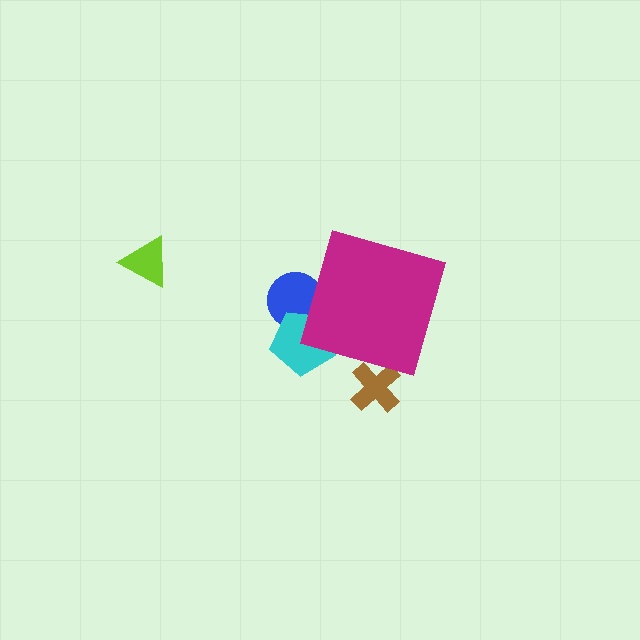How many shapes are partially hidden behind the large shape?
3 shapes are partially hidden.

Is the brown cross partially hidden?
Yes, the brown cross is partially hidden behind the magenta diamond.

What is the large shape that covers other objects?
A magenta diamond.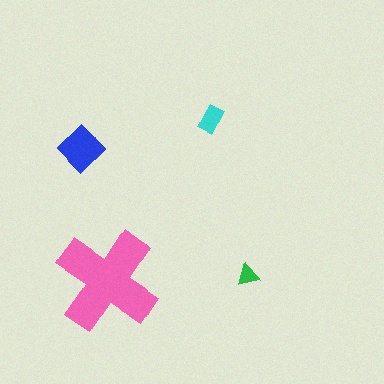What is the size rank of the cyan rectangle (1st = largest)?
3rd.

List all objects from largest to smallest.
The pink cross, the blue diamond, the cyan rectangle, the green triangle.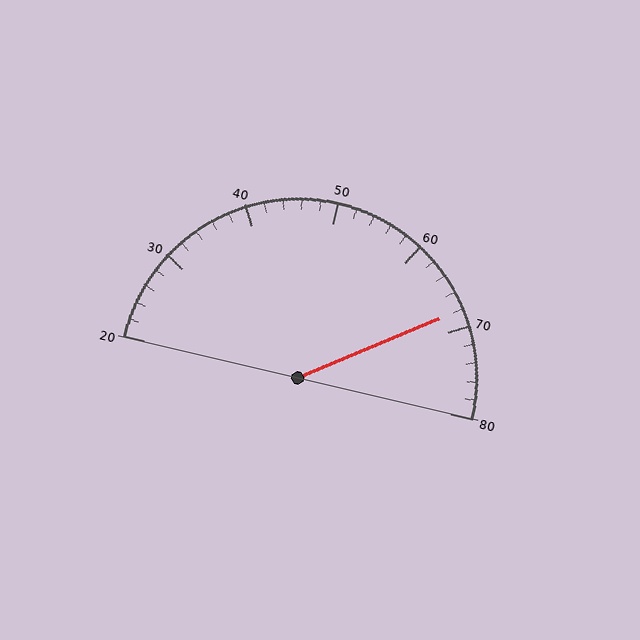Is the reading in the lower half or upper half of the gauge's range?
The reading is in the upper half of the range (20 to 80).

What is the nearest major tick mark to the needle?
The nearest major tick mark is 70.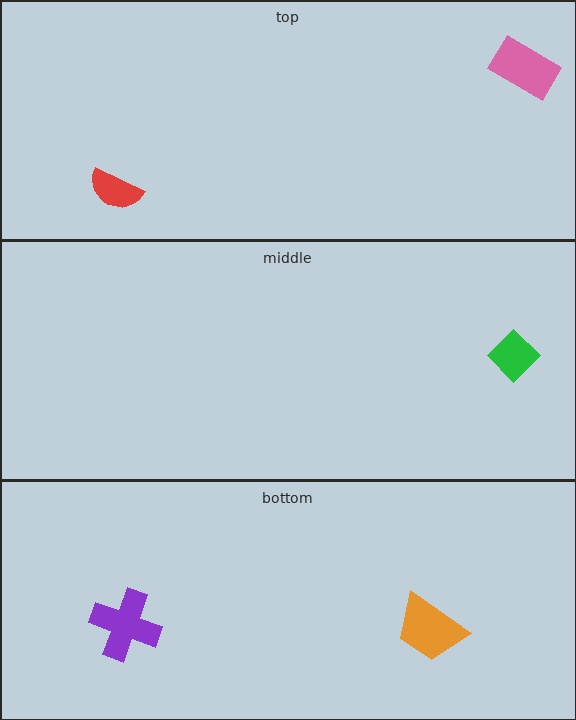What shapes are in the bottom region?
The purple cross, the orange trapezoid.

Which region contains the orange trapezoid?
The bottom region.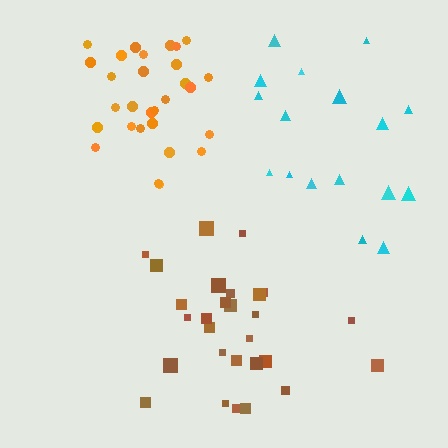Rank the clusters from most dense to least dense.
orange, brown, cyan.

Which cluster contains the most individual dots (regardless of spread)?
Orange (29).